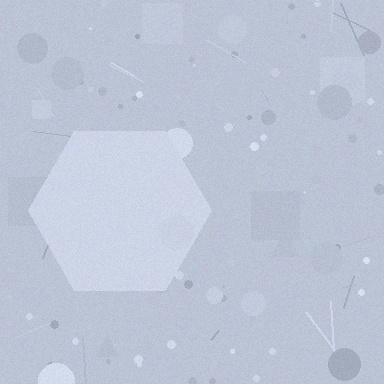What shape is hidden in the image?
A hexagon is hidden in the image.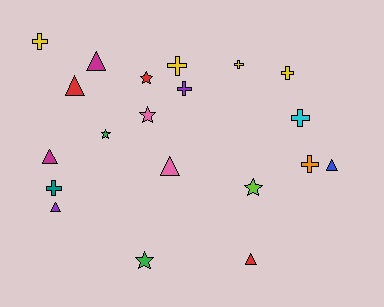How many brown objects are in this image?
There are no brown objects.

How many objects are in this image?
There are 20 objects.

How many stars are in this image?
There are 5 stars.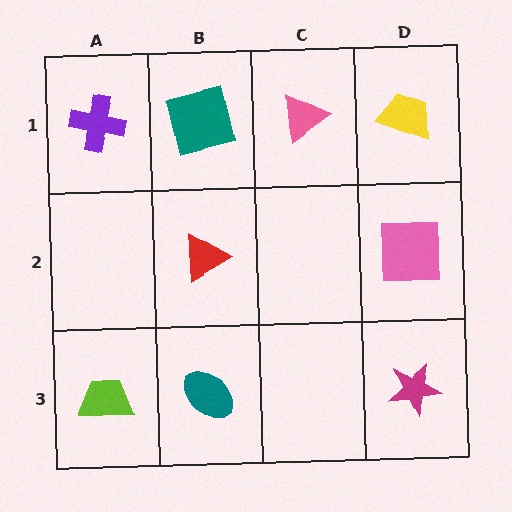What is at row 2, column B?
A red triangle.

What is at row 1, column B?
A teal square.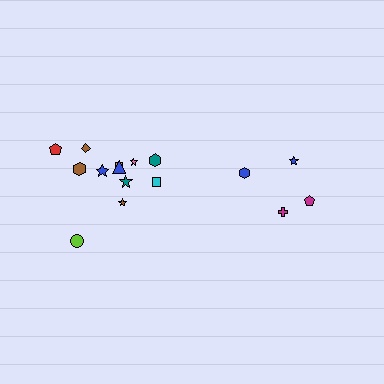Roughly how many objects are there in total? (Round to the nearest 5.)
Roughly 15 objects in total.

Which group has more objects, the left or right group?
The left group.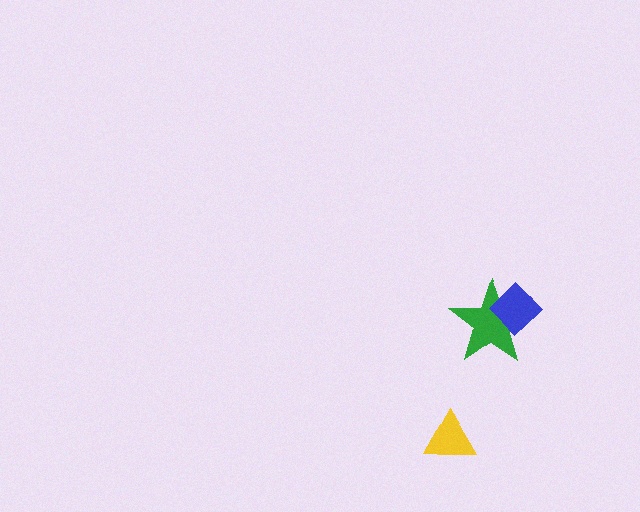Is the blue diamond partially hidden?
No, no other shape covers it.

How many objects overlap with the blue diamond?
1 object overlaps with the blue diamond.